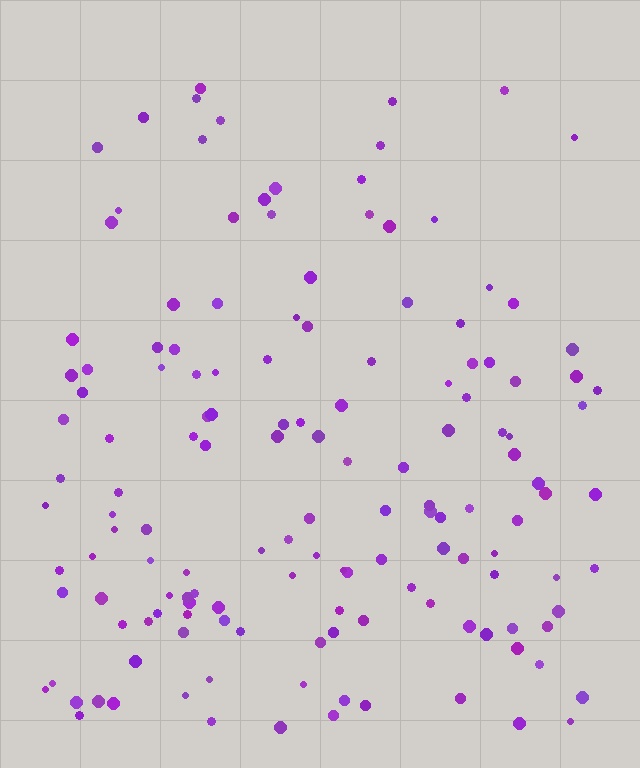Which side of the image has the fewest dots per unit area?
The top.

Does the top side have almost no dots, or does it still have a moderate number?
Still a moderate number, just noticeably fewer than the bottom.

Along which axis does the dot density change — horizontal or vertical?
Vertical.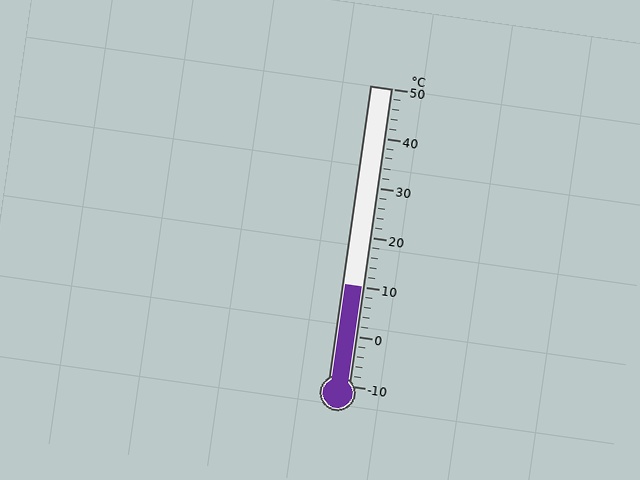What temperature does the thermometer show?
The thermometer shows approximately 10°C.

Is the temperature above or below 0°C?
The temperature is above 0°C.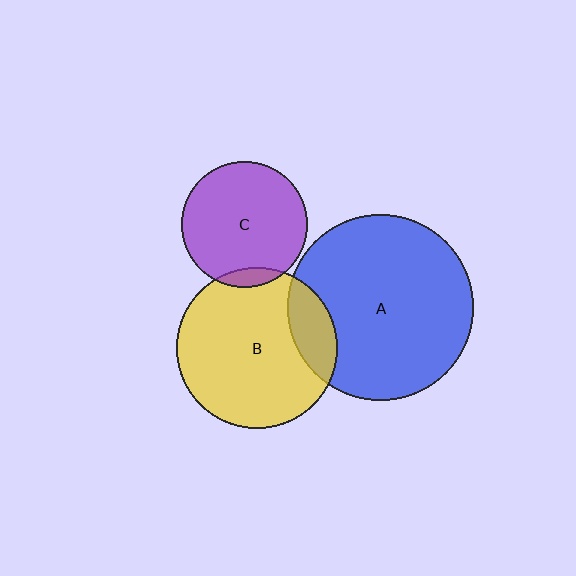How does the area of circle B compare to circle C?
Approximately 1.6 times.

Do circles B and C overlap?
Yes.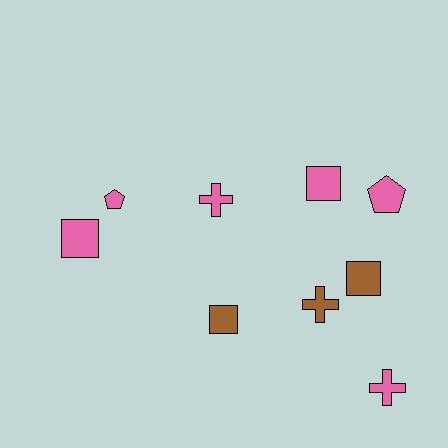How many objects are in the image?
There are 9 objects.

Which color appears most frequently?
Pink, with 6 objects.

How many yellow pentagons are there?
There are no yellow pentagons.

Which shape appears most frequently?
Square, with 4 objects.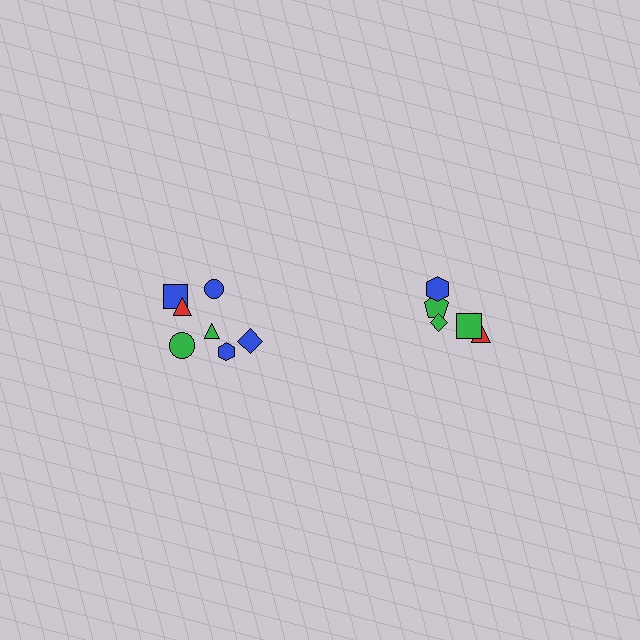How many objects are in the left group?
There are 7 objects.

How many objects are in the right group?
There are 5 objects.